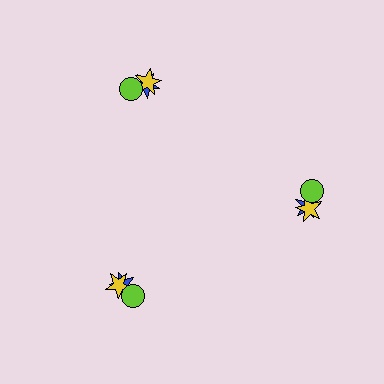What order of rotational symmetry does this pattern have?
This pattern has 3-fold rotational symmetry.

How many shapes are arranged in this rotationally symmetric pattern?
There are 9 shapes, arranged in 3 groups of 3.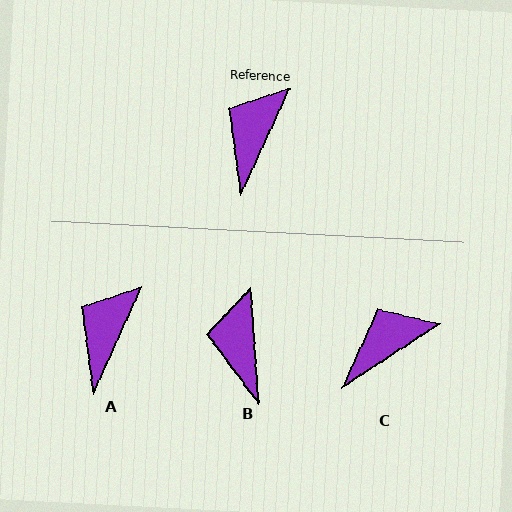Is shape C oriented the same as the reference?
No, it is off by about 32 degrees.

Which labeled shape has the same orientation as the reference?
A.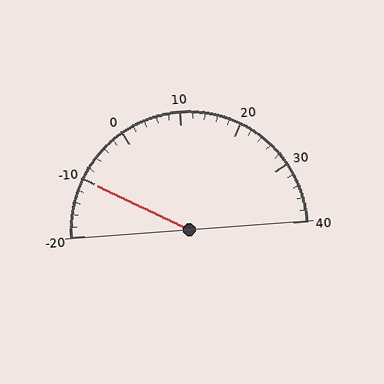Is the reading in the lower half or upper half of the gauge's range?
The reading is in the lower half of the range (-20 to 40).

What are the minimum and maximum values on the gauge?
The gauge ranges from -20 to 40.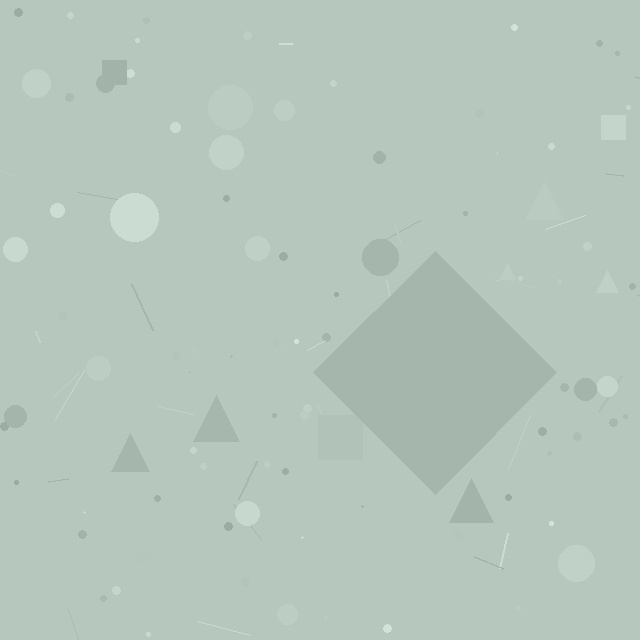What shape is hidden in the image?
A diamond is hidden in the image.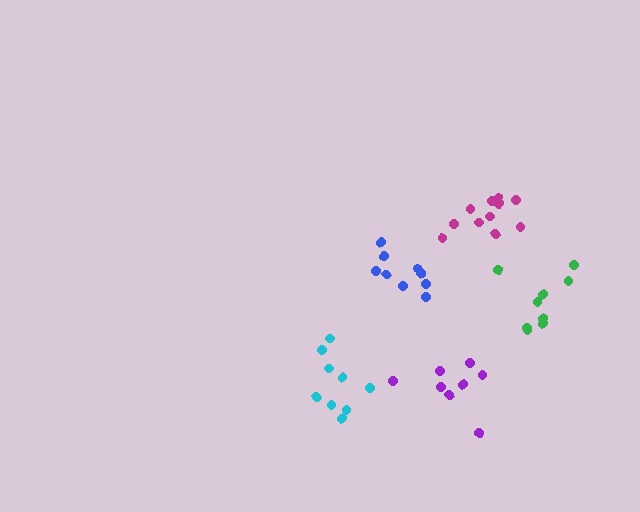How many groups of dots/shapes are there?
There are 5 groups.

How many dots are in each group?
Group 1: 11 dots, Group 2: 8 dots, Group 3: 9 dots, Group 4: 9 dots, Group 5: 9 dots (46 total).